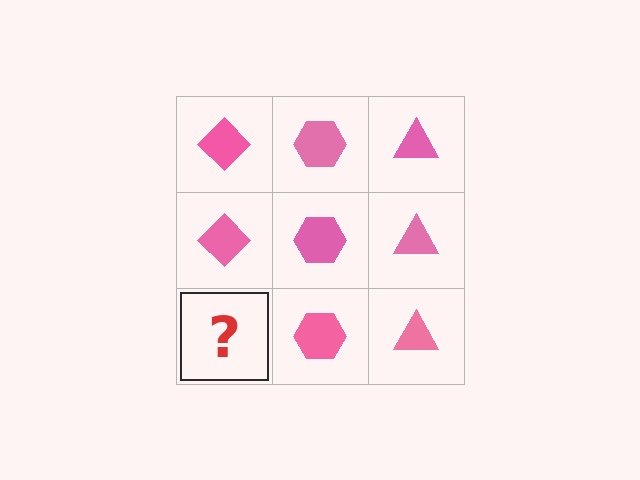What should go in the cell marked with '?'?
The missing cell should contain a pink diamond.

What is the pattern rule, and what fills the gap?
The rule is that each column has a consistent shape. The gap should be filled with a pink diamond.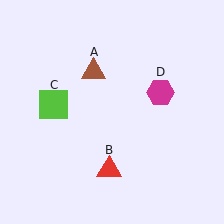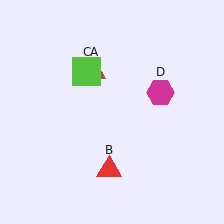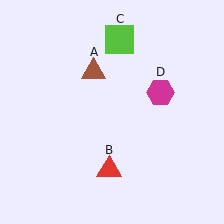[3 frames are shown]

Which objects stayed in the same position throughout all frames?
Brown triangle (object A) and red triangle (object B) and magenta hexagon (object D) remained stationary.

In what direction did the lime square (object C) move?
The lime square (object C) moved up and to the right.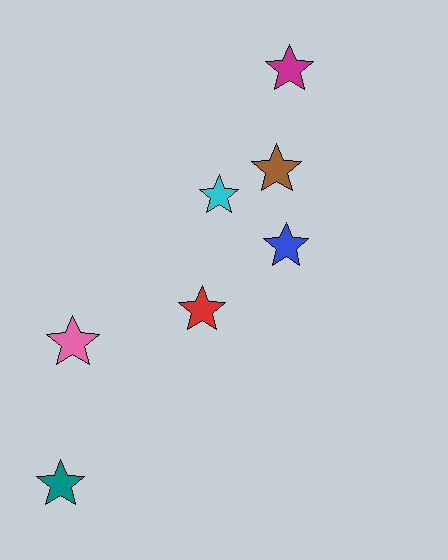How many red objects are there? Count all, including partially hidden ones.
There is 1 red object.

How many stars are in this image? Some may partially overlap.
There are 7 stars.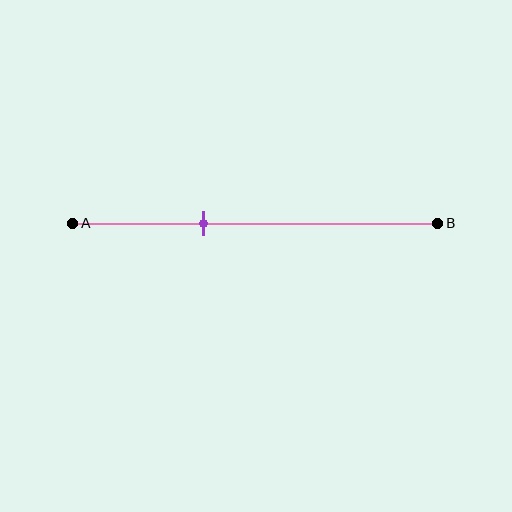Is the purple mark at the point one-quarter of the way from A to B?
No, the mark is at about 35% from A, not at the 25% one-quarter point.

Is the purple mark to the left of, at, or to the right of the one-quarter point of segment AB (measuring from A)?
The purple mark is to the right of the one-quarter point of segment AB.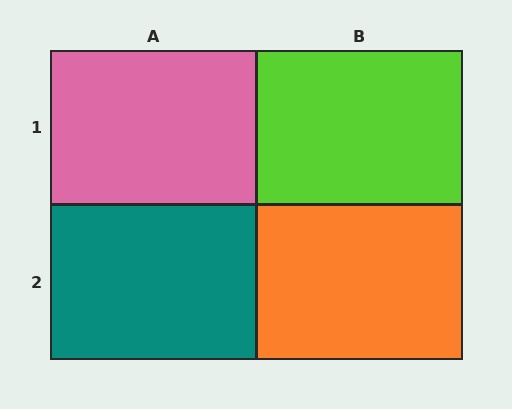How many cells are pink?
1 cell is pink.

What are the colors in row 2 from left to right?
Teal, orange.